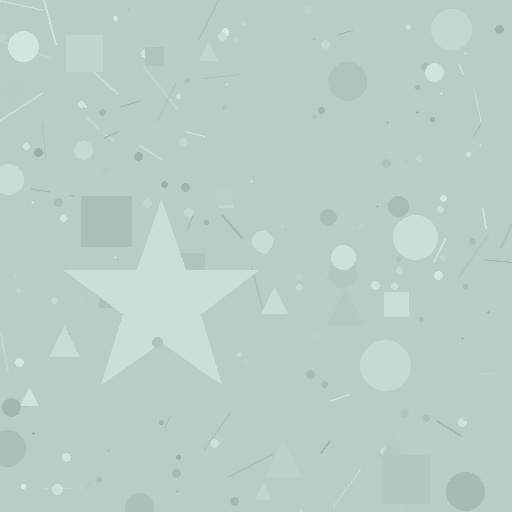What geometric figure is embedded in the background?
A star is embedded in the background.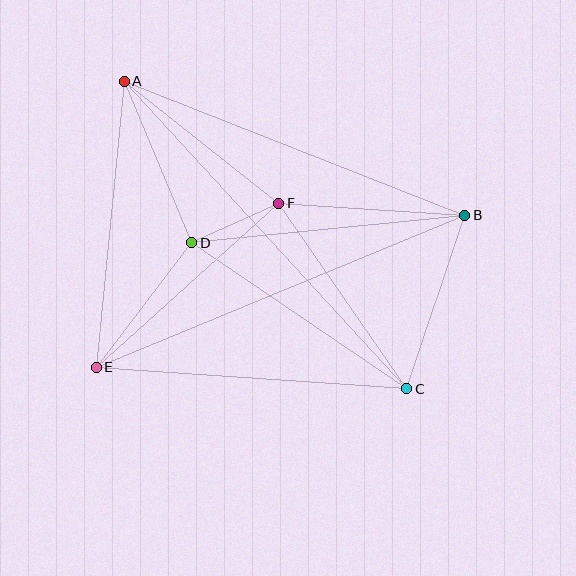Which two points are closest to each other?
Points D and F are closest to each other.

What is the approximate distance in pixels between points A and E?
The distance between A and E is approximately 287 pixels.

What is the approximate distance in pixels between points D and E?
The distance between D and E is approximately 157 pixels.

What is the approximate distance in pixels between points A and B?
The distance between A and B is approximately 366 pixels.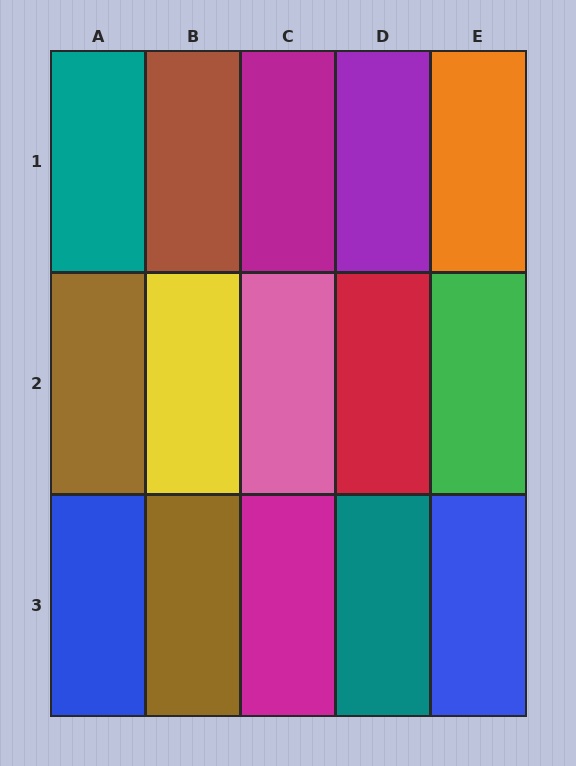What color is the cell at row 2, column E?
Green.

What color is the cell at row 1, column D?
Purple.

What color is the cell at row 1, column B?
Brown.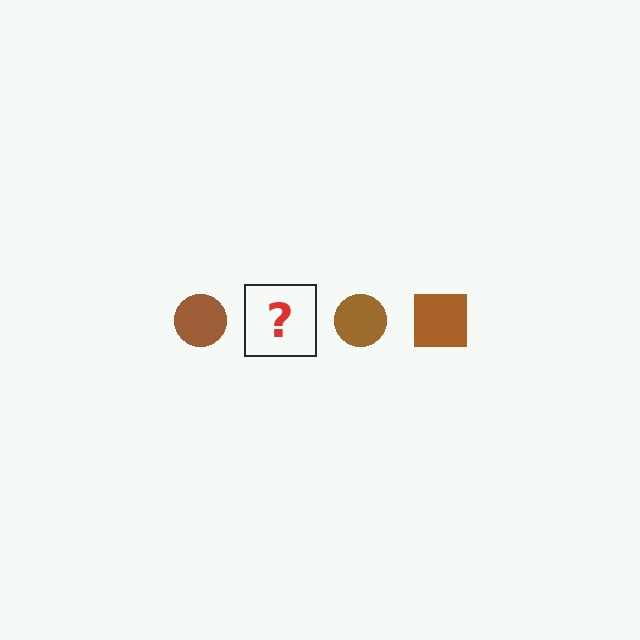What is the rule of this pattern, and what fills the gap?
The rule is that the pattern cycles through circle, square shapes in brown. The gap should be filled with a brown square.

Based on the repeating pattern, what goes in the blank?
The blank should be a brown square.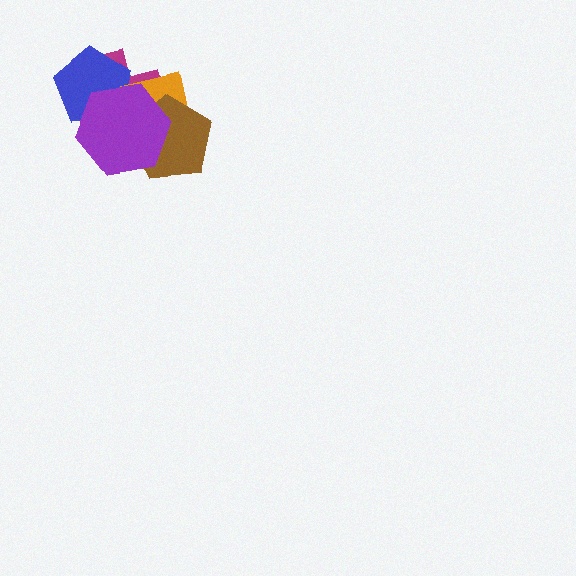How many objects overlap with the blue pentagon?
3 objects overlap with the blue pentagon.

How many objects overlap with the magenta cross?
4 objects overlap with the magenta cross.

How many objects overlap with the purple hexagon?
4 objects overlap with the purple hexagon.